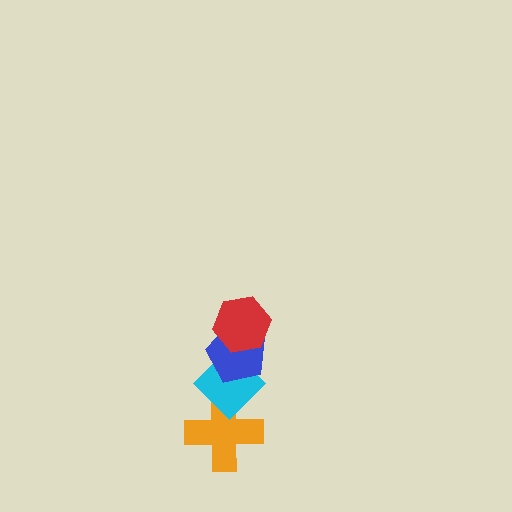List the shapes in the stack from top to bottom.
From top to bottom: the red hexagon, the blue pentagon, the cyan diamond, the orange cross.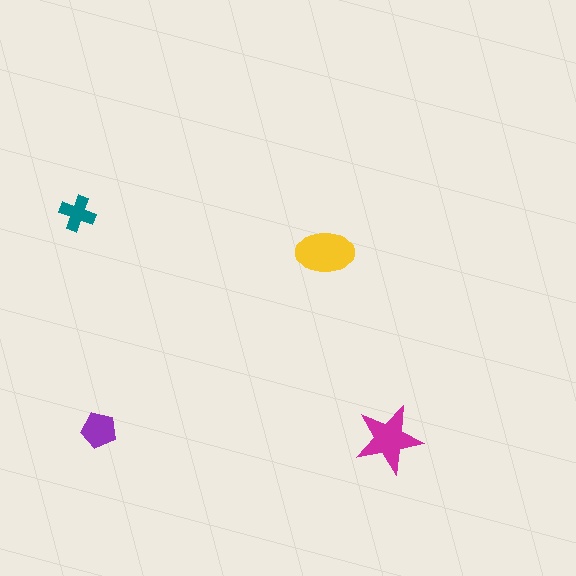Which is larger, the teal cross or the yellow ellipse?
The yellow ellipse.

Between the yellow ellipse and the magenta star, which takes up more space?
The yellow ellipse.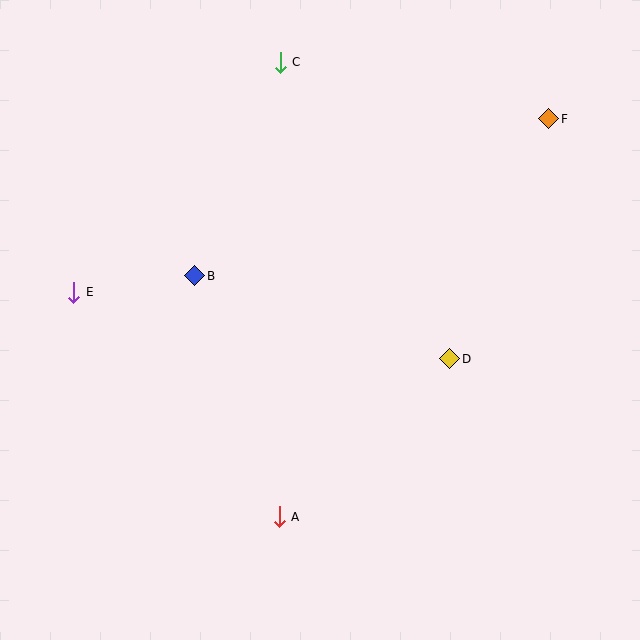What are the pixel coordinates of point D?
Point D is at (450, 359).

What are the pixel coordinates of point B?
Point B is at (195, 276).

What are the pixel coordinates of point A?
Point A is at (279, 517).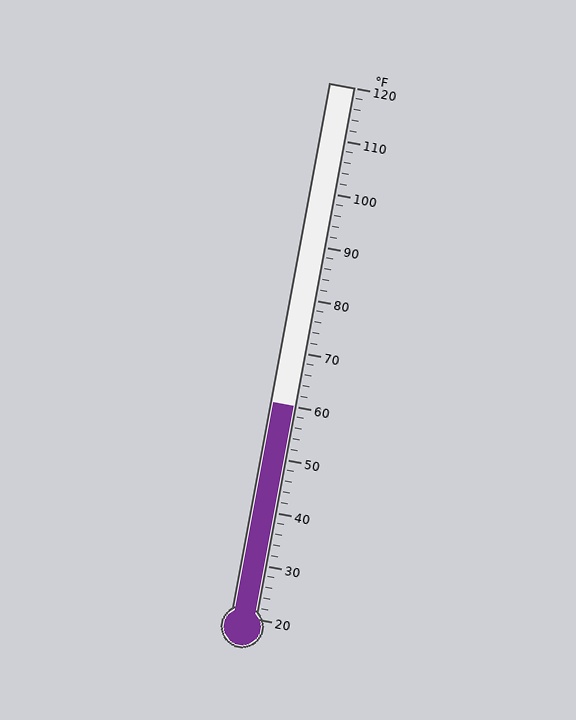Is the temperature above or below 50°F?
The temperature is above 50°F.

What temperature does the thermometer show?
The thermometer shows approximately 60°F.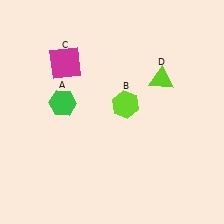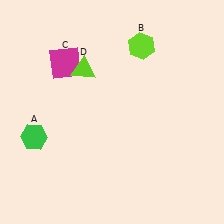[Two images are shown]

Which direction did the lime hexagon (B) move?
The lime hexagon (B) moved up.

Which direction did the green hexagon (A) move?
The green hexagon (A) moved down.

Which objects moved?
The objects that moved are: the green hexagon (A), the lime hexagon (B), the lime triangle (D).